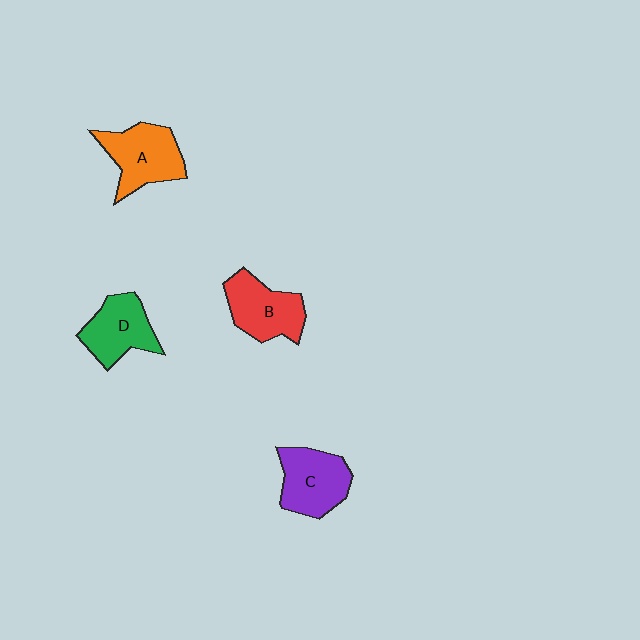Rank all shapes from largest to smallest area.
From largest to smallest: A (orange), C (purple), B (red), D (green).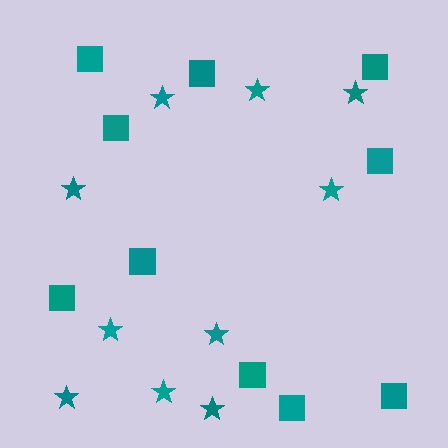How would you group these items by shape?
There are 2 groups: one group of stars (10) and one group of squares (10).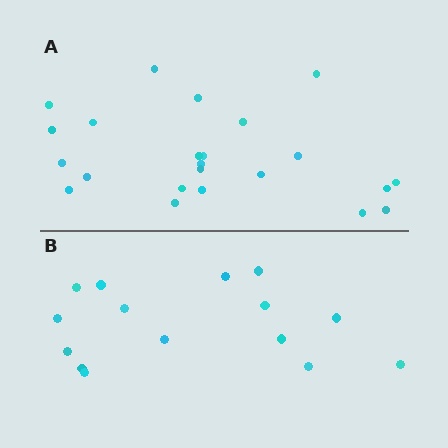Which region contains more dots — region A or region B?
Region A (the top region) has more dots.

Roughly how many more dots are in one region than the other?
Region A has roughly 8 or so more dots than region B.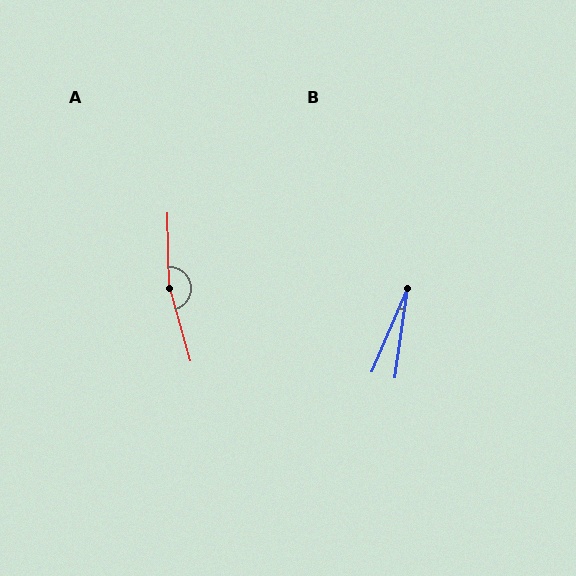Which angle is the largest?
A, at approximately 165 degrees.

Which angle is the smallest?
B, at approximately 15 degrees.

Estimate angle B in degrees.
Approximately 15 degrees.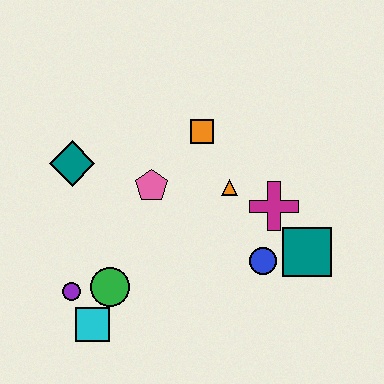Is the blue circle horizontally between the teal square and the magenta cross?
No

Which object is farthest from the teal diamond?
The teal square is farthest from the teal diamond.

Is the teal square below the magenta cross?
Yes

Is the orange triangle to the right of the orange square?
Yes